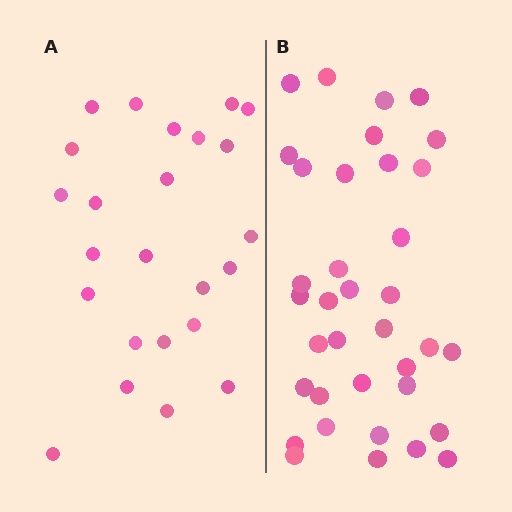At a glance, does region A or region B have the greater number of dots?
Region B (the right region) has more dots.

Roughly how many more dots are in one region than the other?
Region B has roughly 12 or so more dots than region A.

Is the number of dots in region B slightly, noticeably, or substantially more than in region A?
Region B has substantially more. The ratio is roughly 1.5 to 1.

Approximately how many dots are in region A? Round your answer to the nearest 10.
About 20 dots. (The exact count is 24, which rounds to 20.)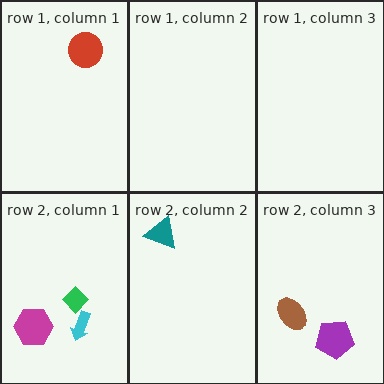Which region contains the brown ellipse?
The row 2, column 3 region.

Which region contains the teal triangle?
The row 2, column 2 region.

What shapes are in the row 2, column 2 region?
The teal triangle.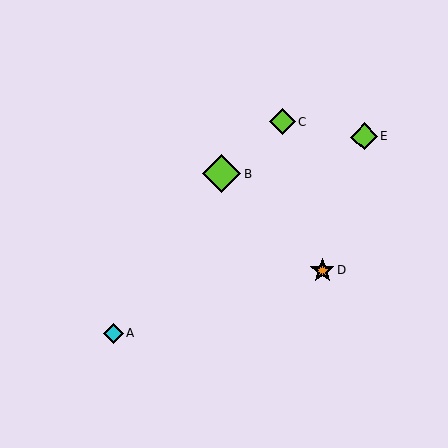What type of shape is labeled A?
Shape A is a cyan diamond.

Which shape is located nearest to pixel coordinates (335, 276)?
The orange star (labeled D) at (323, 270) is nearest to that location.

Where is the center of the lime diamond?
The center of the lime diamond is at (221, 174).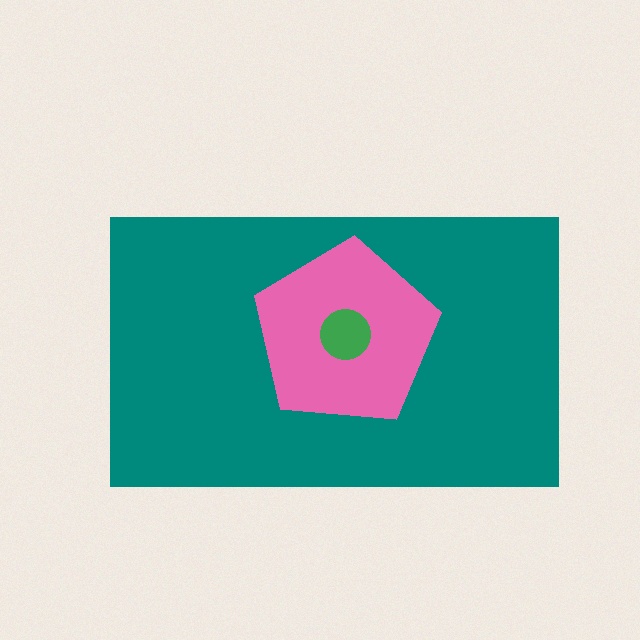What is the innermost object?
The green circle.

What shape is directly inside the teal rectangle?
The pink pentagon.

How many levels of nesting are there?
3.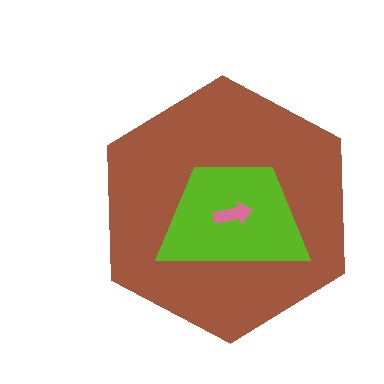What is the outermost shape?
The brown hexagon.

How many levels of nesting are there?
3.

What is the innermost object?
The pink arrow.